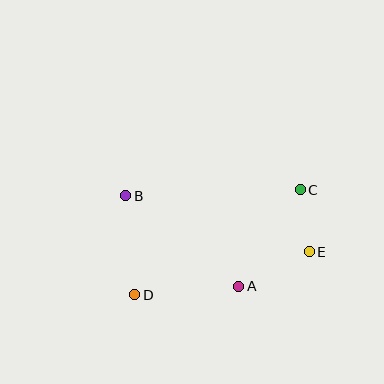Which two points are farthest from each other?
Points C and D are farthest from each other.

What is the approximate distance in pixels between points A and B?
The distance between A and B is approximately 145 pixels.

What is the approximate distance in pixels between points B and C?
The distance between B and C is approximately 175 pixels.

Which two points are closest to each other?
Points C and E are closest to each other.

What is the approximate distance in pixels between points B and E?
The distance between B and E is approximately 192 pixels.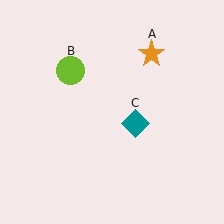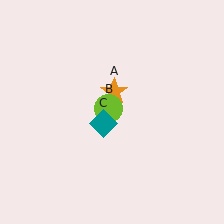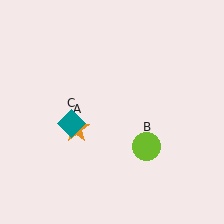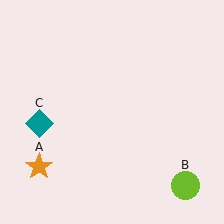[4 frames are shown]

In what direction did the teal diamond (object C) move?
The teal diamond (object C) moved left.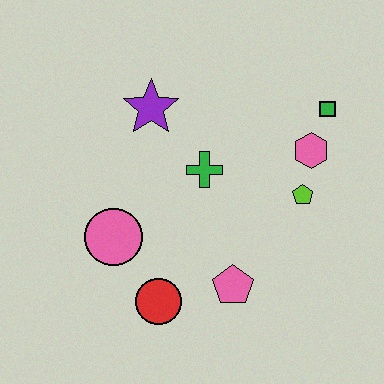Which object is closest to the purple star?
The green cross is closest to the purple star.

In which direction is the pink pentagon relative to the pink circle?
The pink pentagon is to the right of the pink circle.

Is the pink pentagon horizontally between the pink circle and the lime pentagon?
Yes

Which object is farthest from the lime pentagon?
The pink circle is farthest from the lime pentagon.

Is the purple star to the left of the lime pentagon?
Yes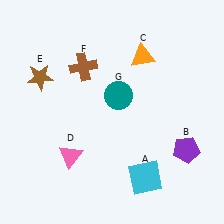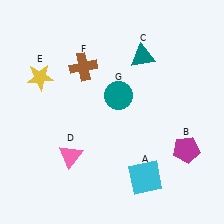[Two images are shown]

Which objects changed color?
B changed from purple to magenta. C changed from orange to teal. E changed from brown to yellow.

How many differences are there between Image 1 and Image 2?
There are 3 differences between the two images.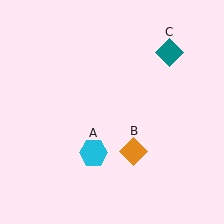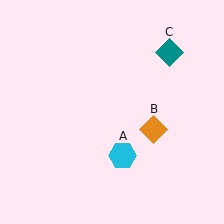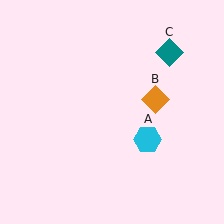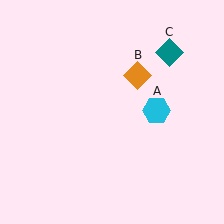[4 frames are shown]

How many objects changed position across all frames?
2 objects changed position: cyan hexagon (object A), orange diamond (object B).